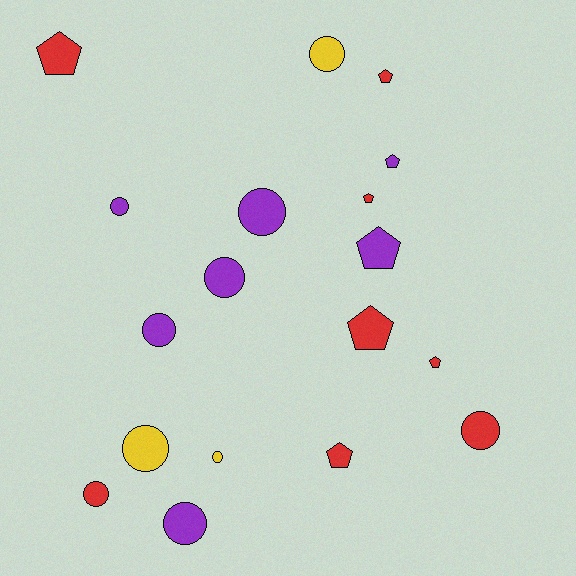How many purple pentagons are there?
There are 2 purple pentagons.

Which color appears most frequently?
Red, with 8 objects.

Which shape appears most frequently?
Circle, with 10 objects.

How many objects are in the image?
There are 18 objects.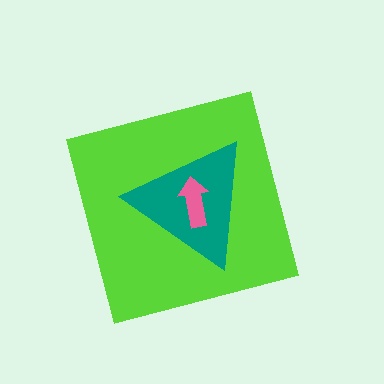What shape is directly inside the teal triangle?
The pink arrow.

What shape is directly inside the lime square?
The teal triangle.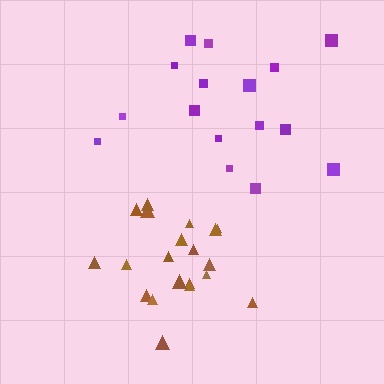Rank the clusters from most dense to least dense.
brown, purple.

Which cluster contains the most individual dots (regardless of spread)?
Brown (20).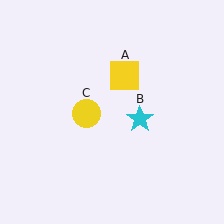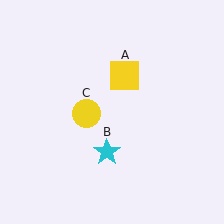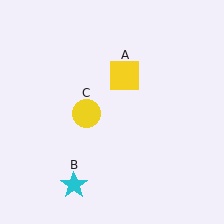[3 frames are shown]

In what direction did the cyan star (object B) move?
The cyan star (object B) moved down and to the left.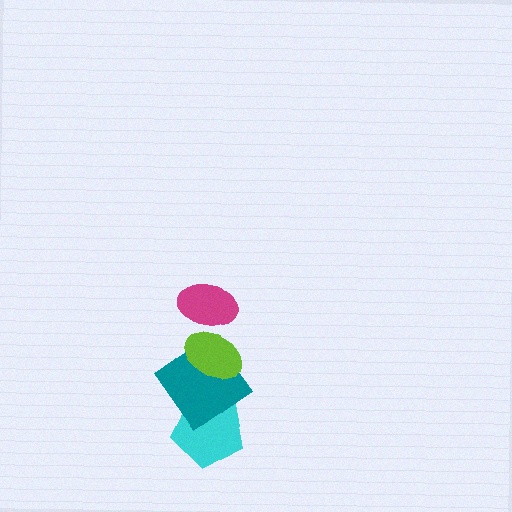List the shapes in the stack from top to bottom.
From top to bottom: the magenta ellipse, the lime ellipse, the teal diamond, the cyan pentagon.